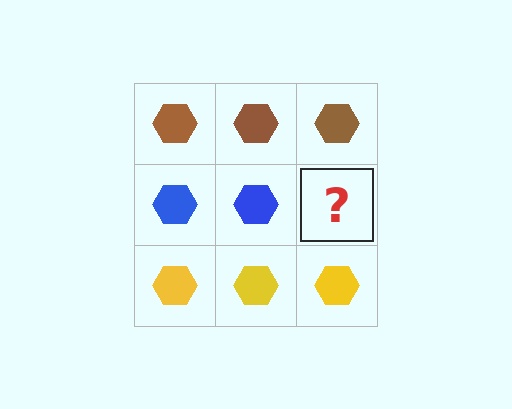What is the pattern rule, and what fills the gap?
The rule is that each row has a consistent color. The gap should be filled with a blue hexagon.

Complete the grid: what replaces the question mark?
The question mark should be replaced with a blue hexagon.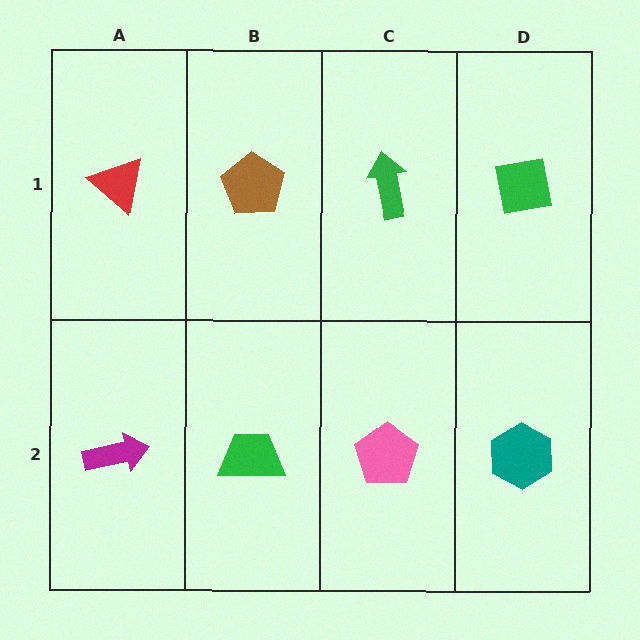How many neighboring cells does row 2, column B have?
3.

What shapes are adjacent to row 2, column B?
A brown pentagon (row 1, column B), a magenta arrow (row 2, column A), a pink pentagon (row 2, column C).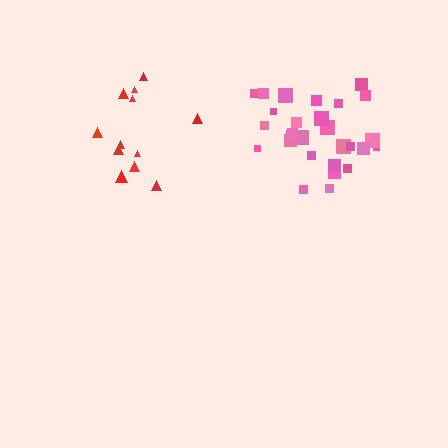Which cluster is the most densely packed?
Pink.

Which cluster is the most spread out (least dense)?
Red.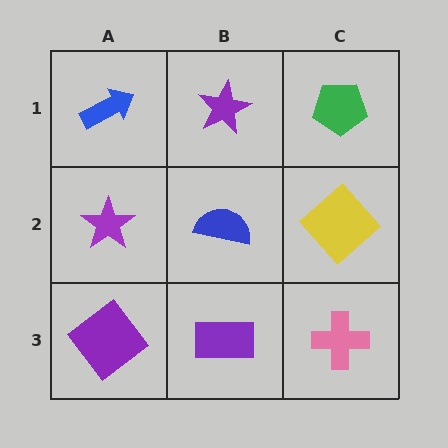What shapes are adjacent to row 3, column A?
A purple star (row 2, column A), a purple rectangle (row 3, column B).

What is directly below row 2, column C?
A pink cross.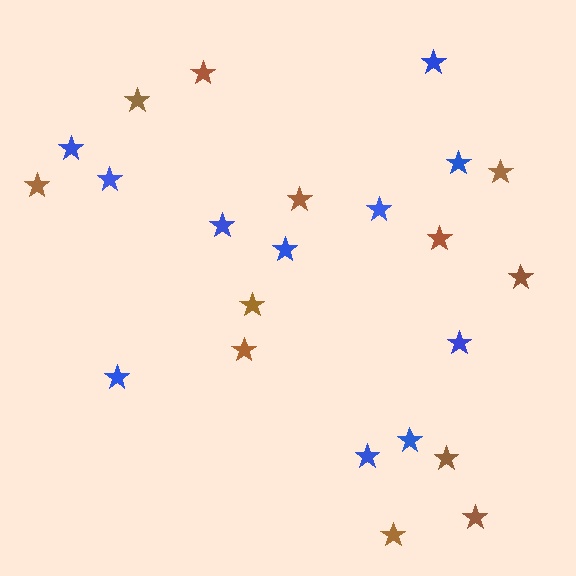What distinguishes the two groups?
There are 2 groups: one group of brown stars (12) and one group of blue stars (11).